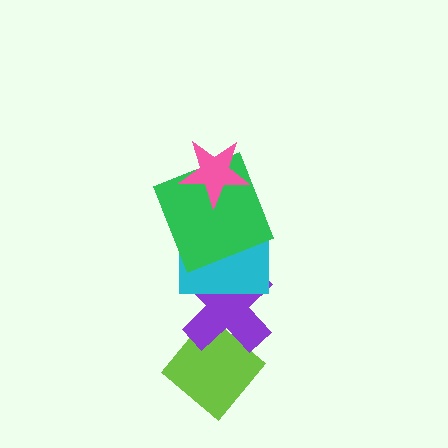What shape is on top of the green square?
The pink star is on top of the green square.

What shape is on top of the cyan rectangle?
The green square is on top of the cyan rectangle.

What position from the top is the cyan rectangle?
The cyan rectangle is 3rd from the top.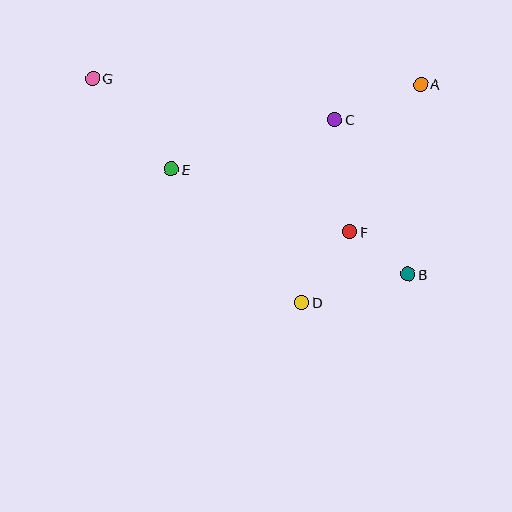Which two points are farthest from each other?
Points B and G are farthest from each other.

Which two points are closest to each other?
Points B and F are closest to each other.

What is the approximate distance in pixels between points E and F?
The distance between E and F is approximately 189 pixels.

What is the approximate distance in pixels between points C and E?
The distance between C and E is approximately 170 pixels.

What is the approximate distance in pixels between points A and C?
The distance between A and C is approximately 93 pixels.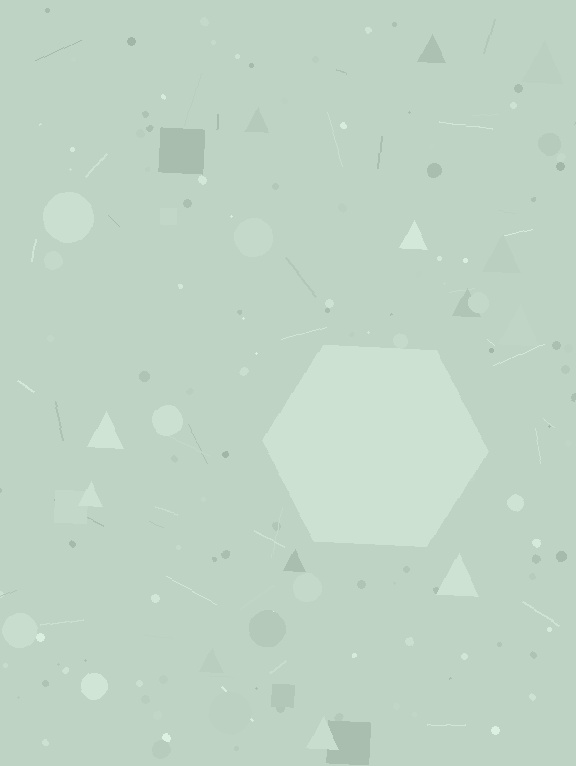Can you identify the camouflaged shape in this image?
The camouflaged shape is a hexagon.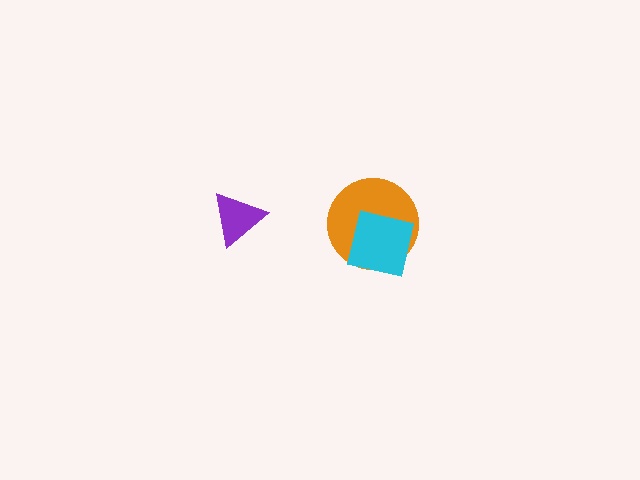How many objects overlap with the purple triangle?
0 objects overlap with the purple triangle.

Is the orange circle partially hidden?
Yes, it is partially covered by another shape.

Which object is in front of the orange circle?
The cyan square is in front of the orange circle.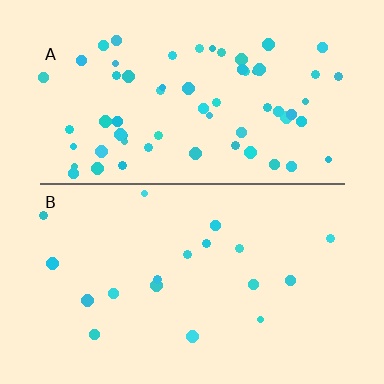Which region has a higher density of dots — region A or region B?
A (the top).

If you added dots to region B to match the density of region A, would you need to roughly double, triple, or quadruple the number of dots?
Approximately quadruple.